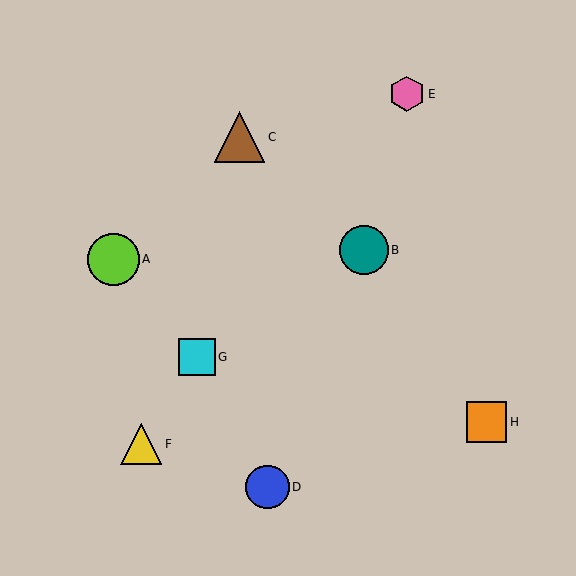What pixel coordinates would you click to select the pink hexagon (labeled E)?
Click at (407, 94) to select the pink hexagon E.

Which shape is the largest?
The lime circle (labeled A) is the largest.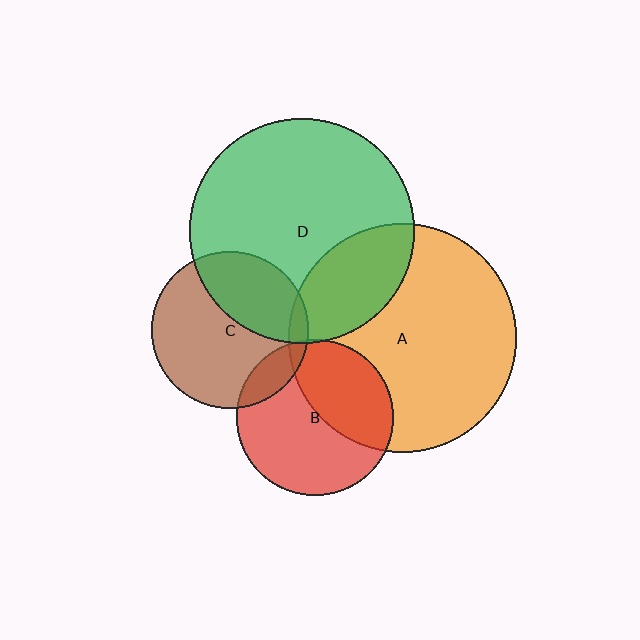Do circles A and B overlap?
Yes.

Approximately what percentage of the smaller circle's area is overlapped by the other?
Approximately 40%.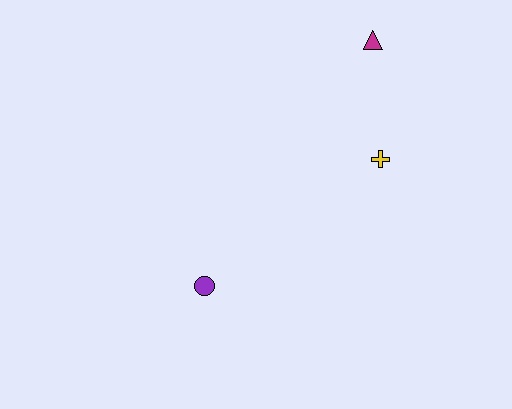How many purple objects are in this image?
There is 1 purple object.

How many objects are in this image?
There are 3 objects.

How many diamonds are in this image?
There are no diamonds.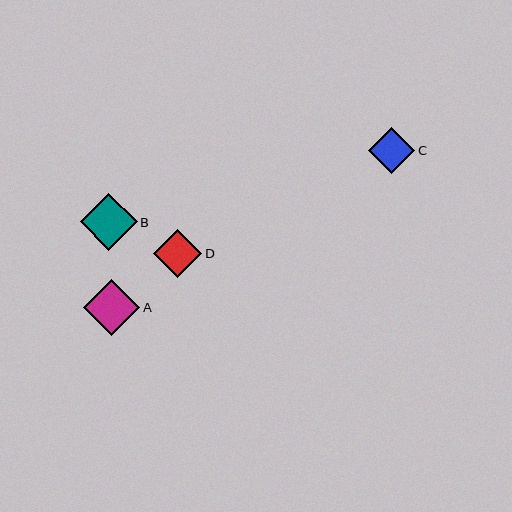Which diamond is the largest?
Diamond B is the largest with a size of approximately 57 pixels.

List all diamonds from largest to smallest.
From largest to smallest: B, A, D, C.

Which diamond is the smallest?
Diamond C is the smallest with a size of approximately 46 pixels.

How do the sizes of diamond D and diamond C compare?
Diamond D and diamond C are approximately the same size.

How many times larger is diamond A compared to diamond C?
Diamond A is approximately 1.2 times the size of diamond C.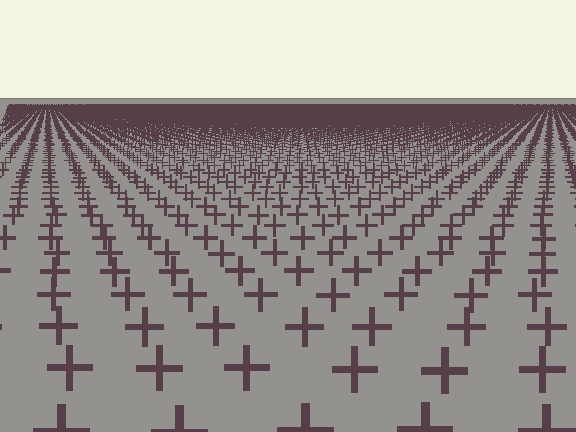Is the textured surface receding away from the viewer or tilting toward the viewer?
The surface is receding away from the viewer. Texture elements get smaller and denser toward the top.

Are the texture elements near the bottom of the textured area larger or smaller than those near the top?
Larger. Near the bottom, elements are closer to the viewer and appear at a bigger on-screen size.